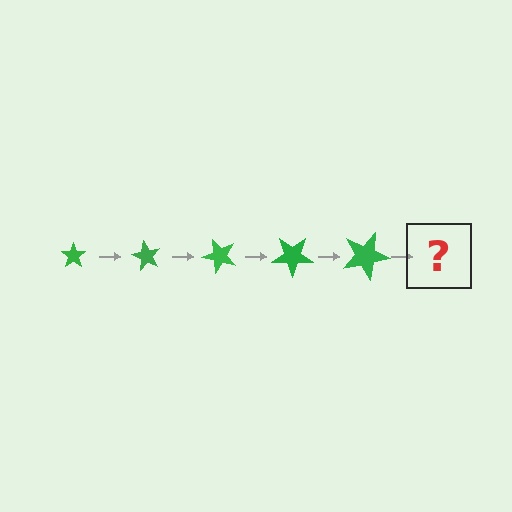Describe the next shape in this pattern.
It should be a star, larger than the previous one and rotated 300 degrees from the start.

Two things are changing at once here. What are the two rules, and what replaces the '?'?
The two rules are that the star grows larger each step and it rotates 60 degrees each step. The '?' should be a star, larger than the previous one and rotated 300 degrees from the start.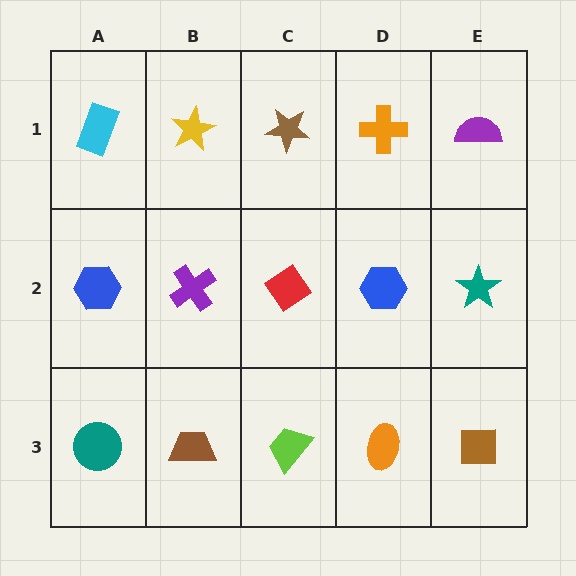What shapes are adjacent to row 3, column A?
A blue hexagon (row 2, column A), a brown trapezoid (row 3, column B).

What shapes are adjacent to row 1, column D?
A blue hexagon (row 2, column D), a brown star (row 1, column C), a purple semicircle (row 1, column E).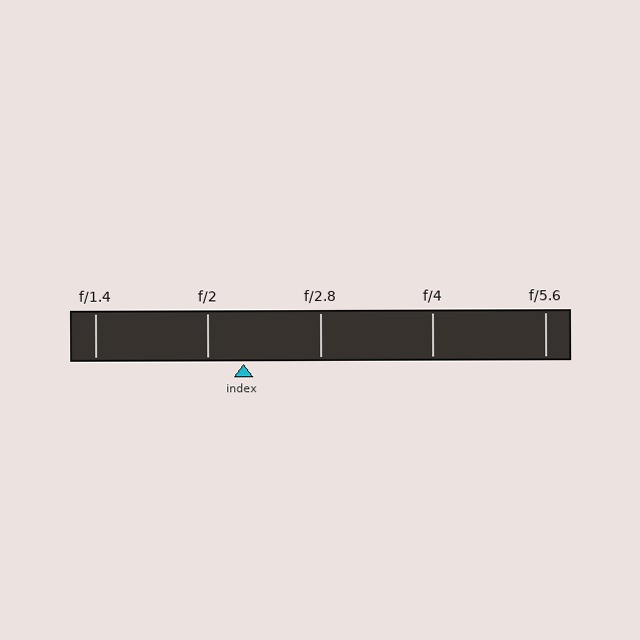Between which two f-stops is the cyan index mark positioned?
The index mark is between f/2 and f/2.8.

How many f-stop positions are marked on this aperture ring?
There are 5 f-stop positions marked.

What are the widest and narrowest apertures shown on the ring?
The widest aperture shown is f/1.4 and the narrowest is f/5.6.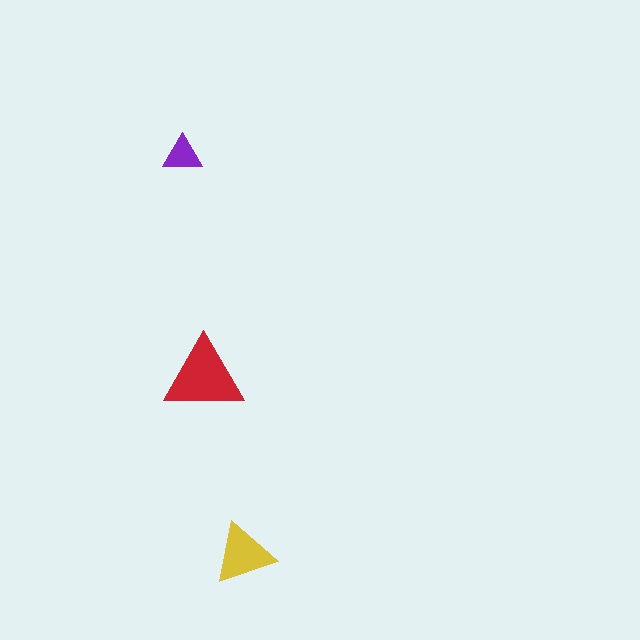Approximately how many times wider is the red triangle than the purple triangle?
About 2 times wider.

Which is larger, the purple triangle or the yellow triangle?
The yellow one.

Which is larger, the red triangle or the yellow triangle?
The red one.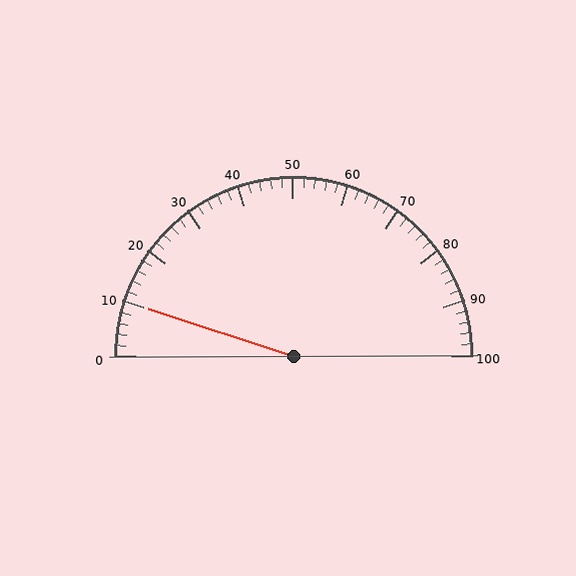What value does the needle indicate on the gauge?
The needle indicates approximately 10.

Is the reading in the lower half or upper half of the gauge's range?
The reading is in the lower half of the range (0 to 100).